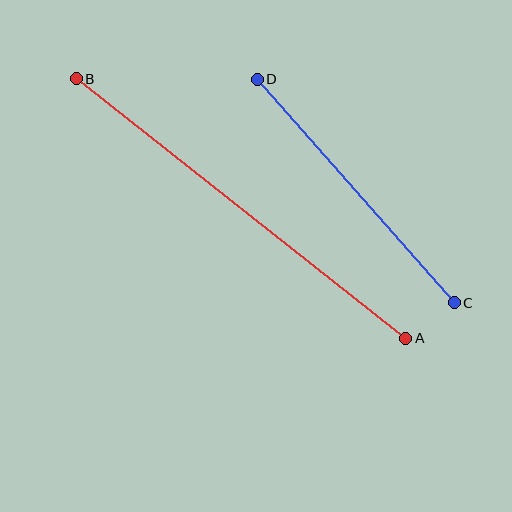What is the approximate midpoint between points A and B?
The midpoint is at approximately (241, 208) pixels.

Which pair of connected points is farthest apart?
Points A and B are farthest apart.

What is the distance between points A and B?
The distance is approximately 420 pixels.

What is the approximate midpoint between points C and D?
The midpoint is at approximately (356, 191) pixels.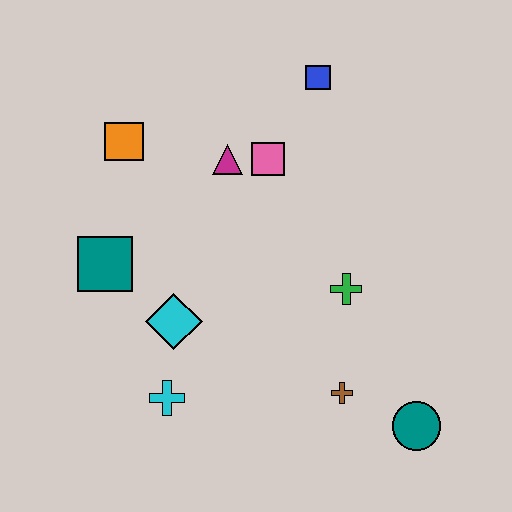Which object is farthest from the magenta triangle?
The teal circle is farthest from the magenta triangle.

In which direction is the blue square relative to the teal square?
The blue square is to the right of the teal square.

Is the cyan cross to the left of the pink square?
Yes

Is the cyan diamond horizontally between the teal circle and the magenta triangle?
No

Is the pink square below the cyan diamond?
No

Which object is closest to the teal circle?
The brown cross is closest to the teal circle.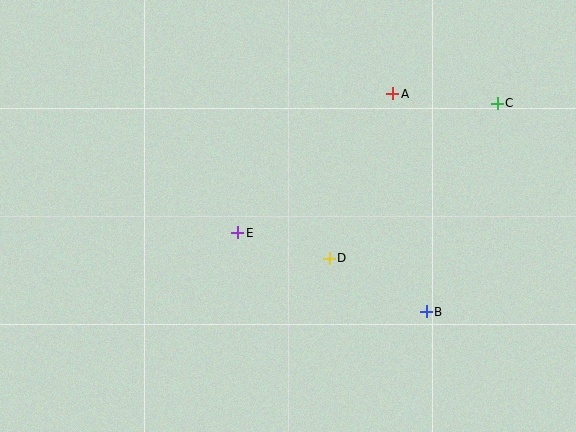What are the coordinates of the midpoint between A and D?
The midpoint between A and D is at (361, 176).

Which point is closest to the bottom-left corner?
Point E is closest to the bottom-left corner.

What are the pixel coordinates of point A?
Point A is at (393, 94).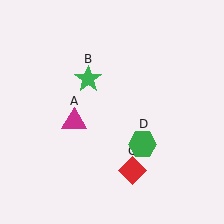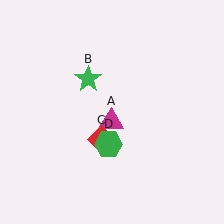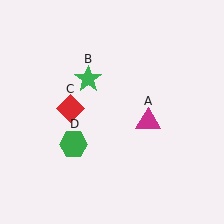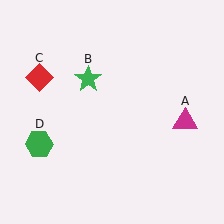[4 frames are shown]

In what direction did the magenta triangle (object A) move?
The magenta triangle (object A) moved right.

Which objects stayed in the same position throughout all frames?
Green star (object B) remained stationary.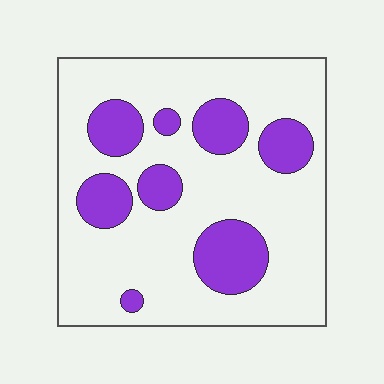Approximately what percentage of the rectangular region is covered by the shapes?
Approximately 25%.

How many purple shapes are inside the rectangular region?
8.